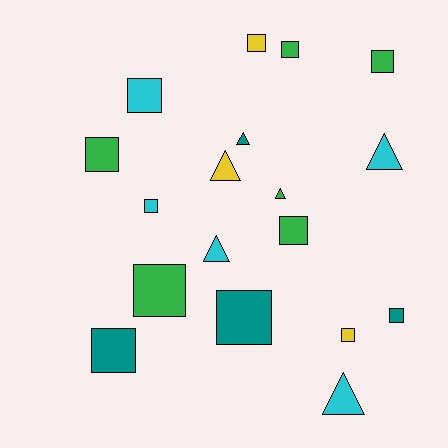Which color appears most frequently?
Green, with 6 objects.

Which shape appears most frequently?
Square, with 12 objects.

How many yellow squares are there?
There are 2 yellow squares.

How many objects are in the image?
There are 18 objects.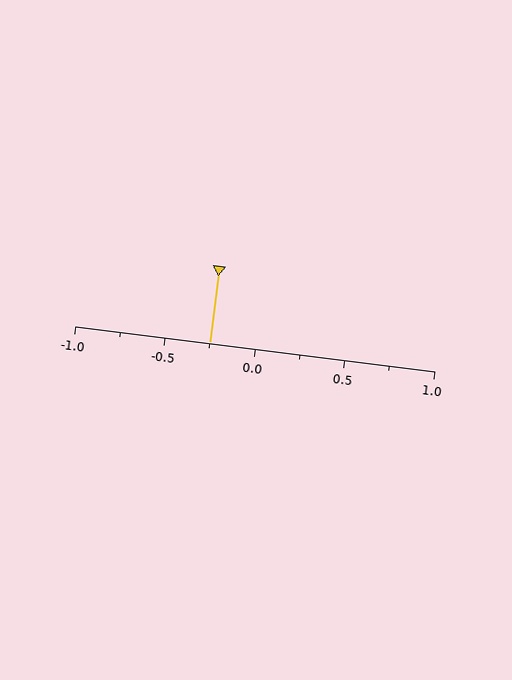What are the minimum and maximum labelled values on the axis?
The axis runs from -1.0 to 1.0.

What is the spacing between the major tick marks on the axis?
The major ticks are spaced 0.5 apart.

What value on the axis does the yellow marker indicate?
The marker indicates approximately -0.25.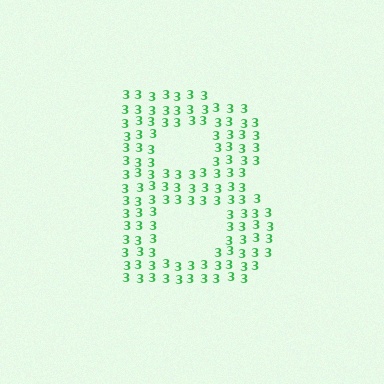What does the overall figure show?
The overall figure shows the letter B.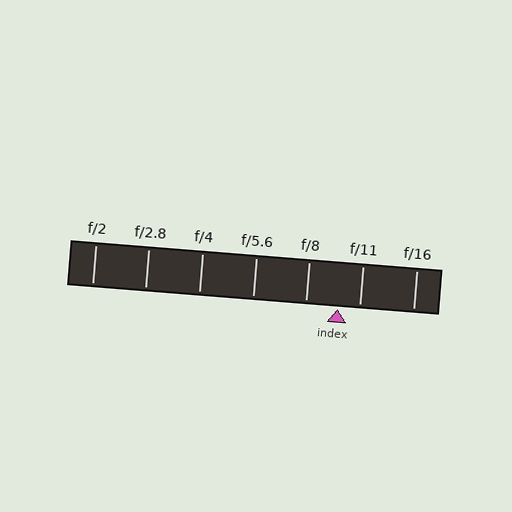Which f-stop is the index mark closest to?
The index mark is closest to f/11.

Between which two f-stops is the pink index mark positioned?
The index mark is between f/8 and f/11.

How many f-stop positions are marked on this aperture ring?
There are 7 f-stop positions marked.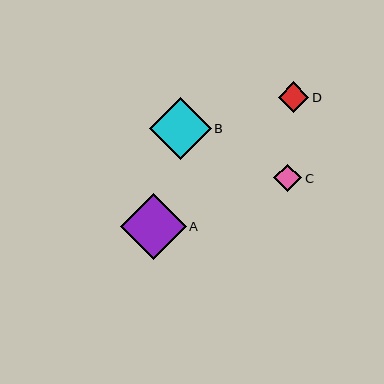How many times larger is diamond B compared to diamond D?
Diamond B is approximately 2.0 times the size of diamond D.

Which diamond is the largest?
Diamond A is the largest with a size of approximately 66 pixels.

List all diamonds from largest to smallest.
From largest to smallest: A, B, D, C.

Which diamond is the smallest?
Diamond C is the smallest with a size of approximately 28 pixels.